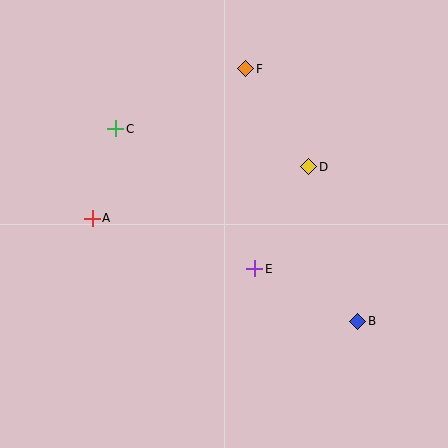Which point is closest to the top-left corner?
Point C is closest to the top-left corner.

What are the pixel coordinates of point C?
Point C is at (116, 129).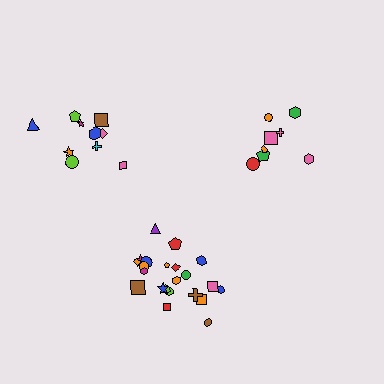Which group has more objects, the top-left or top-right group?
The top-left group.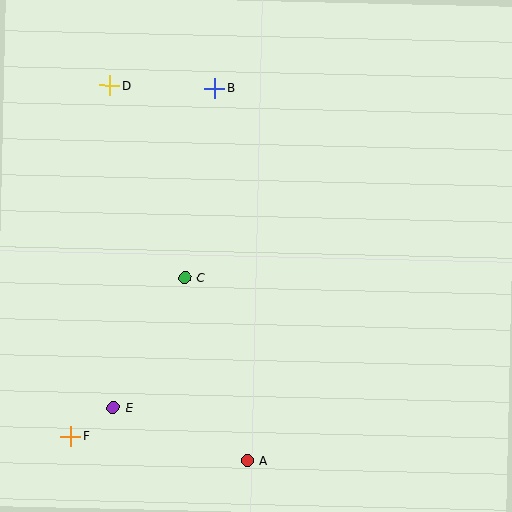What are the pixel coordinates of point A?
Point A is at (247, 461).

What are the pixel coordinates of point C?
Point C is at (185, 278).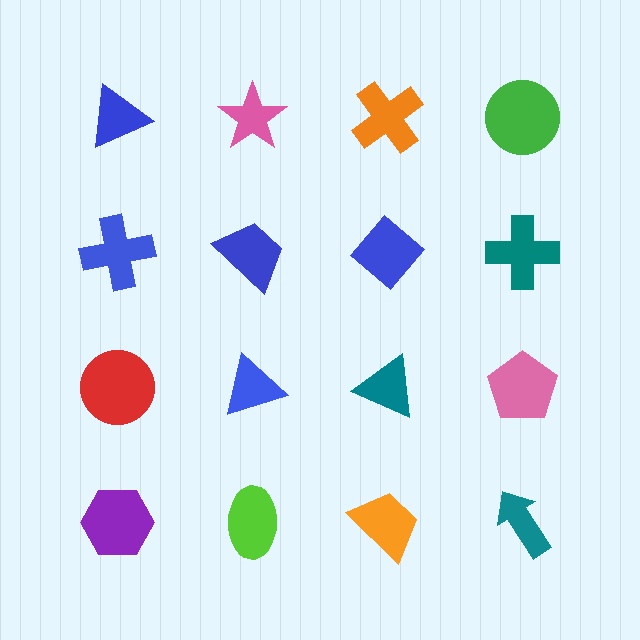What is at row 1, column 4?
A green circle.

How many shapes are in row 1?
4 shapes.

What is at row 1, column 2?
A pink star.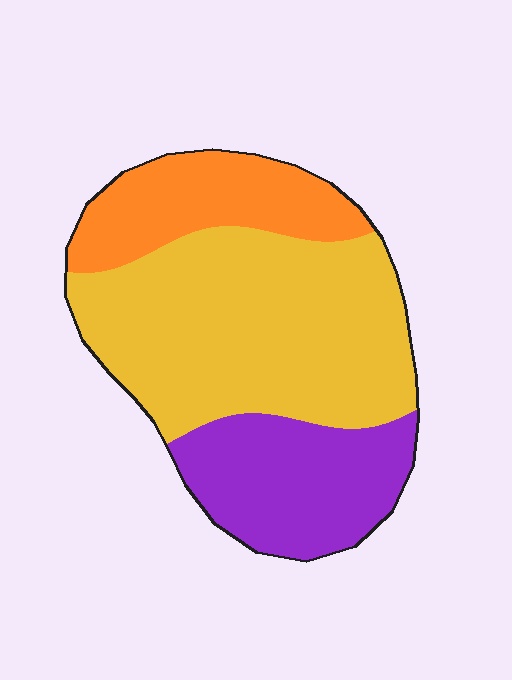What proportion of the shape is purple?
Purple covers 25% of the shape.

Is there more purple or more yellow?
Yellow.